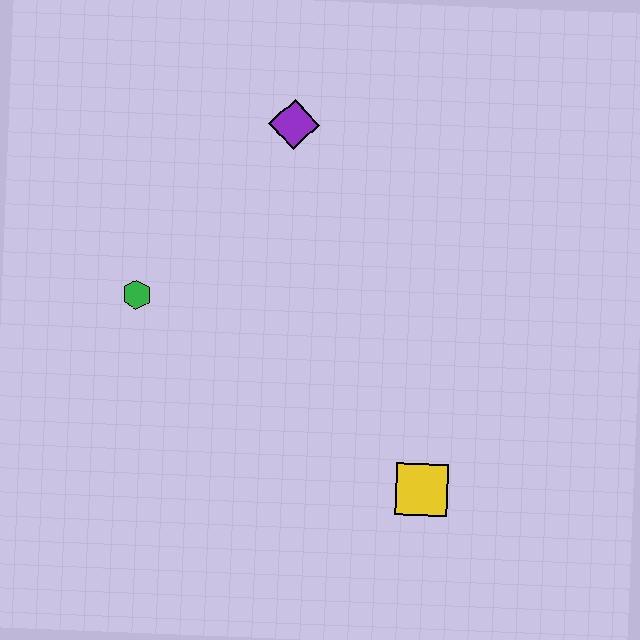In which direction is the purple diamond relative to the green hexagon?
The purple diamond is above the green hexagon.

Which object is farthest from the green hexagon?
The yellow square is farthest from the green hexagon.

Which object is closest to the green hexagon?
The purple diamond is closest to the green hexagon.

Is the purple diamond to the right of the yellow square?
No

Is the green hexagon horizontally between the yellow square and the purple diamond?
No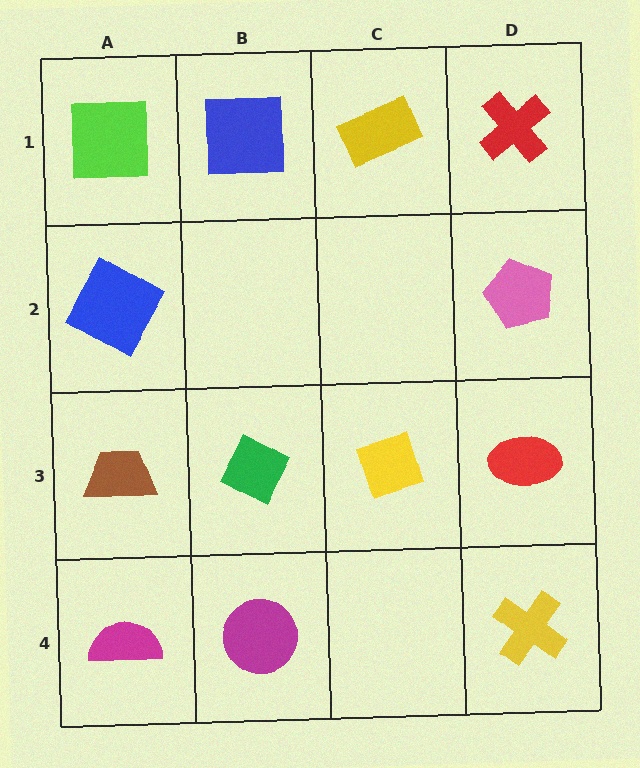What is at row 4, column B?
A magenta circle.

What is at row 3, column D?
A red ellipse.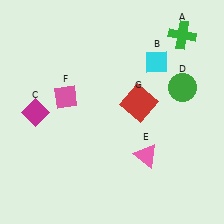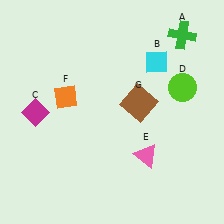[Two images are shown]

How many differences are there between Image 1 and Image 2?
There are 3 differences between the two images.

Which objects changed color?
D changed from green to lime. F changed from pink to orange. G changed from red to brown.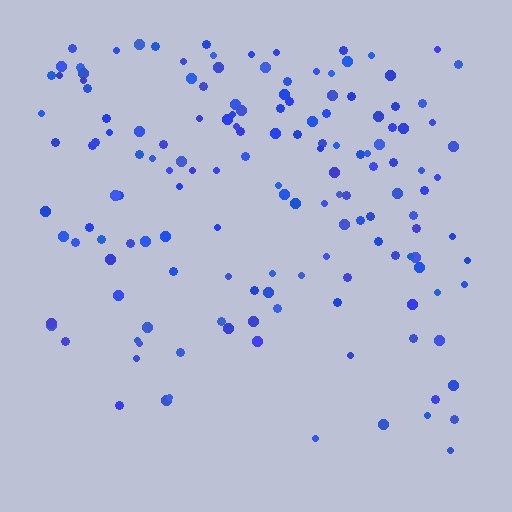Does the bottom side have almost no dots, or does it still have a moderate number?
Still a moderate number, just noticeably fewer than the top.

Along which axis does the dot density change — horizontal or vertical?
Vertical.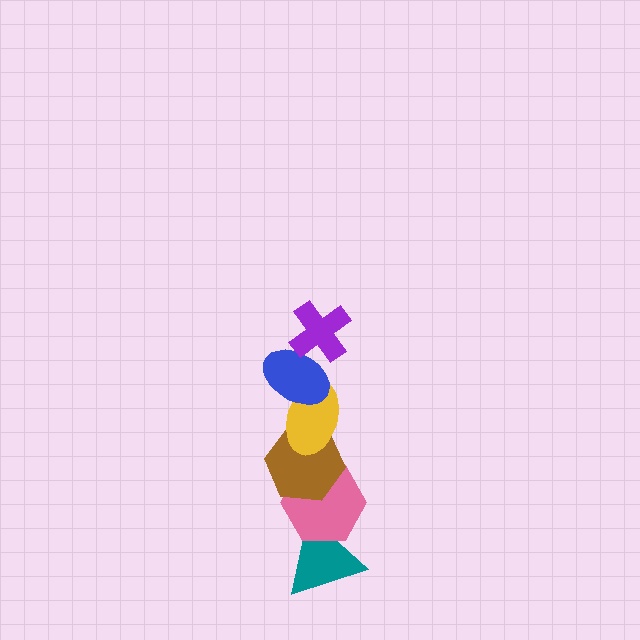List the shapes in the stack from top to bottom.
From top to bottom: the purple cross, the blue ellipse, the yellow ellipse, the brown hexagon, the pink hexagon, the teal triangle.